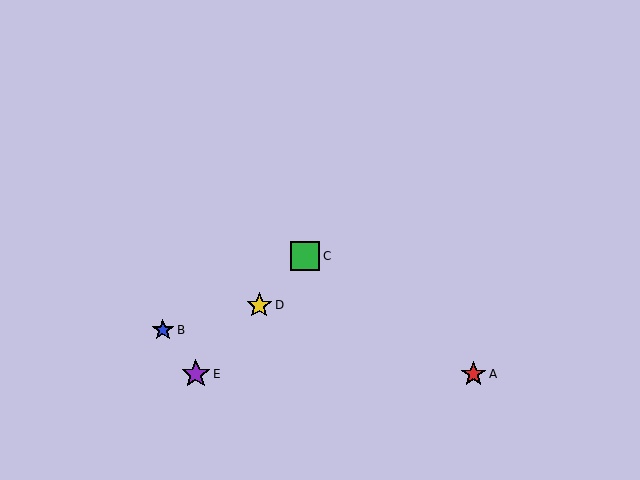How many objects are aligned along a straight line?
3 objects (C, D, E) are aligned along a straight line.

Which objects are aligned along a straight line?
Objects C, D, E are aligned along a straight line.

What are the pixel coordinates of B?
Object B is at (163, 330).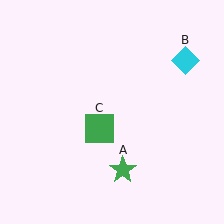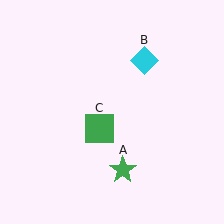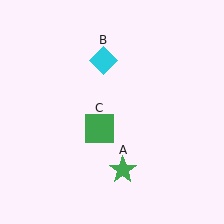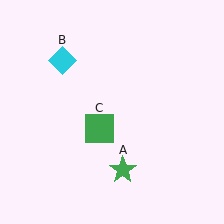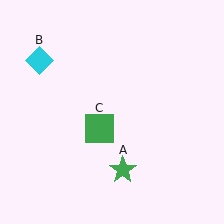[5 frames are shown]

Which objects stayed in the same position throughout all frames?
Green star (object A) and green square (object C) remained stationary.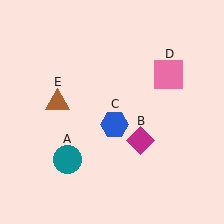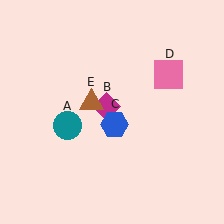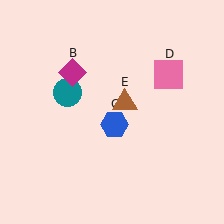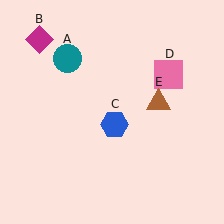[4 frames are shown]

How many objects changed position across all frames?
3 objects changed position: teal circle (object A), magenta diamond (object B), brown triangle (object E).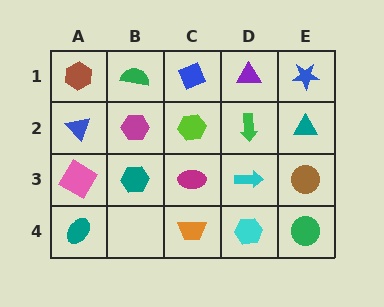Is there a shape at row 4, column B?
No, that cell is empty.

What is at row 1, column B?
A green semicircle.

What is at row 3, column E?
A brown circle.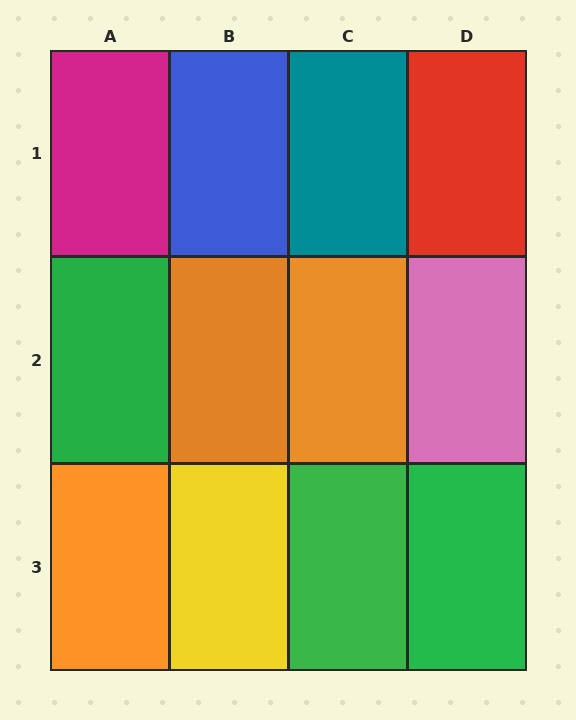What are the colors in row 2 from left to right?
Green, orange, orange, pink.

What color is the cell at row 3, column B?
Yellow.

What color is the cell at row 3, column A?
Orange.